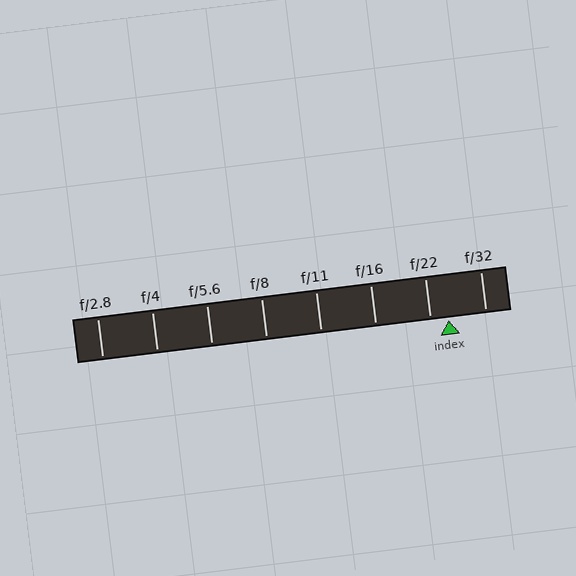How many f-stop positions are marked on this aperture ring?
There are 8 f-stop positions marked.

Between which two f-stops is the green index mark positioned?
The index mark is between f/22 and f/32.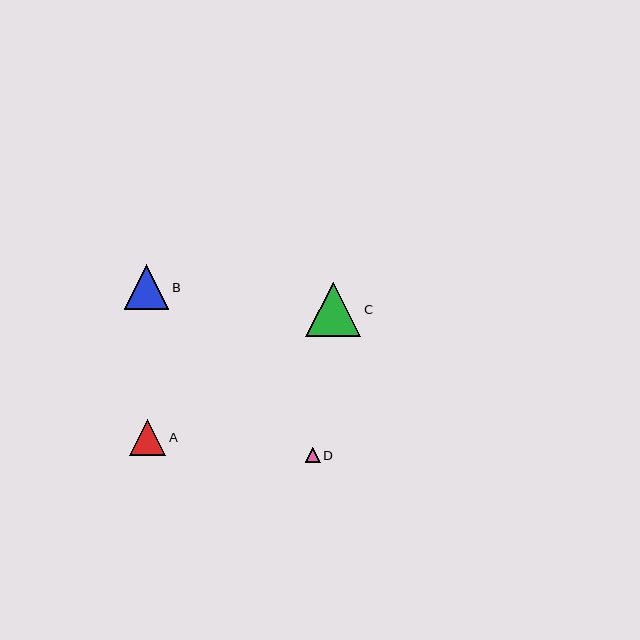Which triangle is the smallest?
Triangle D is the smallest with a size of approximately 15 pixels.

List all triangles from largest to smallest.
From largest to smallest: C, B, A, D.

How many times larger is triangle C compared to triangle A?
Triangle C is approximately 1.5 times the size of triangle A.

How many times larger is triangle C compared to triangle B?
Triangle C is approximately 1.2 times the size of triangle B.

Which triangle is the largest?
Triangle C is the largest with a size of approximately 55 pixels.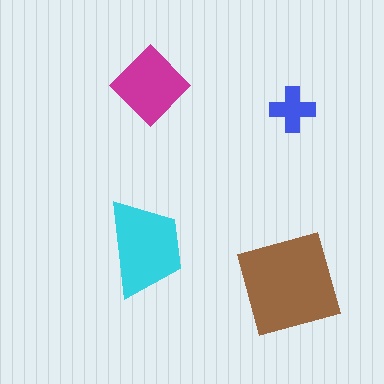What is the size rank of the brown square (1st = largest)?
1st.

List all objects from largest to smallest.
The brown square, the cyan trapezoid, the magenta diamond, the blue cross.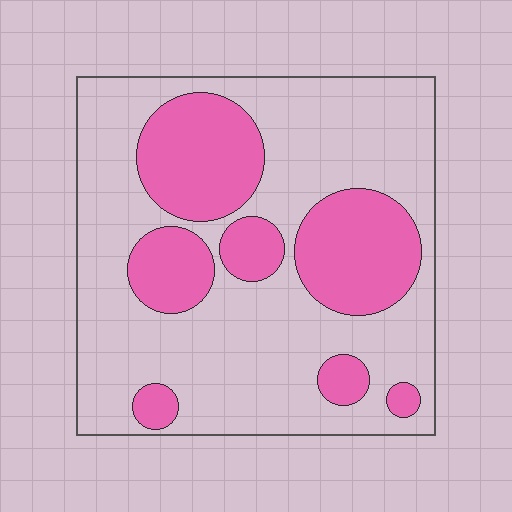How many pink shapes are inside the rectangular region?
7.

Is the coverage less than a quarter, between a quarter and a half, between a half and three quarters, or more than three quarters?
Between a quarter and a half.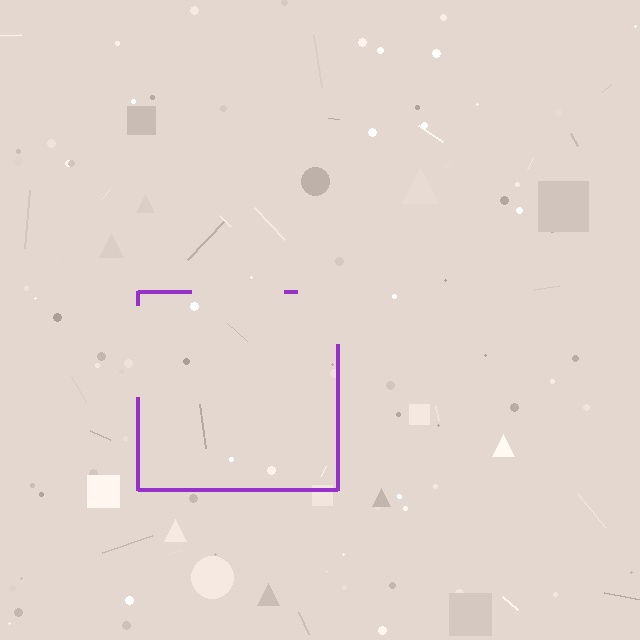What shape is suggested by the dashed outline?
The dashed outline suggests a square.